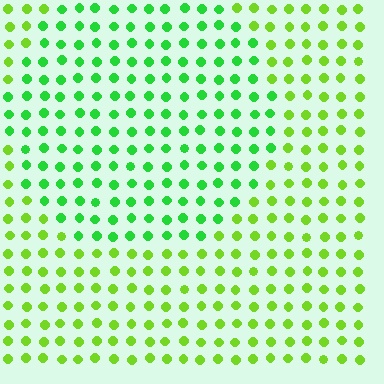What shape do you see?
I see a circle.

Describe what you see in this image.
The image is filled with small lime elements in a uniform arrangement. A circle-shaped region is visible where the elements are tinted to a slightly different hue, forming a subtle color boundary.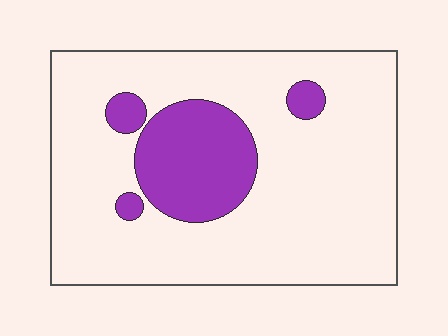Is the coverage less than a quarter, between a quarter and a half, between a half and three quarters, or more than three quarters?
Less than a quarter.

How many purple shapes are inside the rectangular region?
4.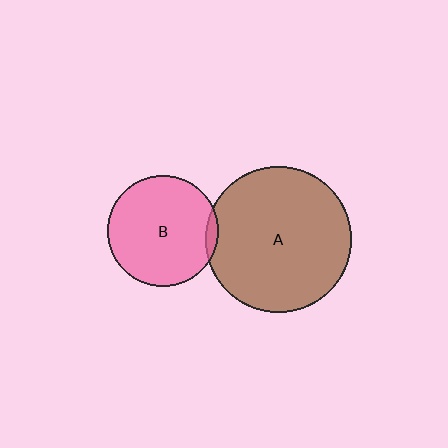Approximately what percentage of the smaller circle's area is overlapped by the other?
Approximately 5%.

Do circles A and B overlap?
Yes.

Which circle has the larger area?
Circle A (brown).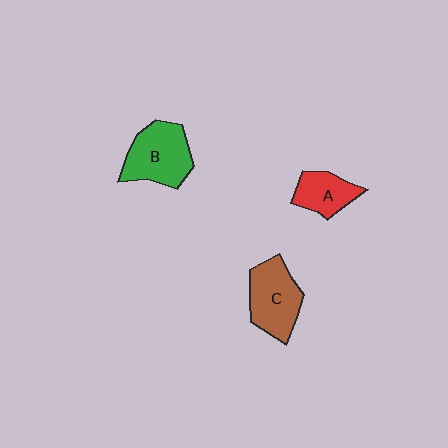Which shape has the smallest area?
Shape A (red).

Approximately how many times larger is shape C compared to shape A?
Approximately 1.5 times.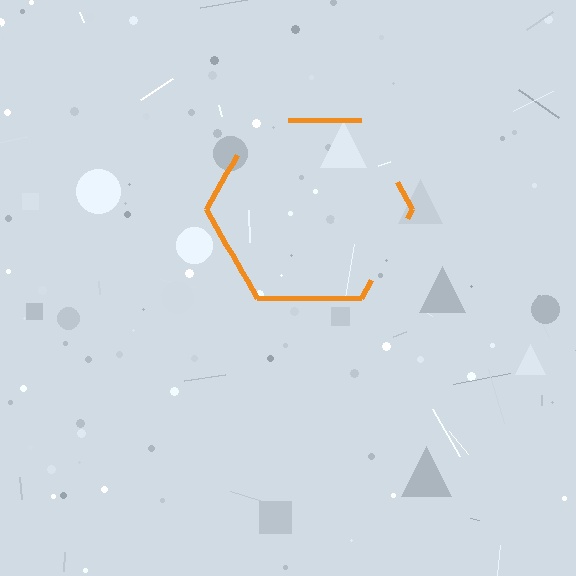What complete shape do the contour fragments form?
The contour fragments form a hexagon.